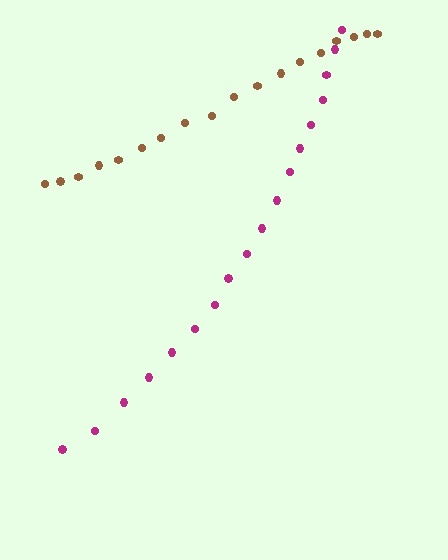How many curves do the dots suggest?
There are 2 distinct paths.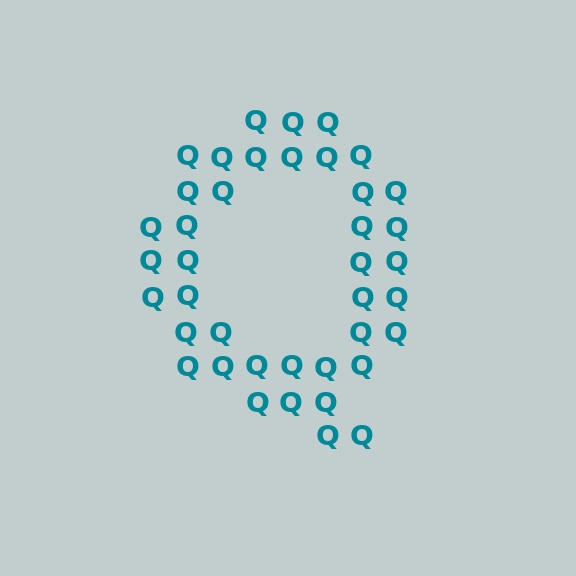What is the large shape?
The large shape is the letter Q.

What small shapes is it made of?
It is made of small letter Q's.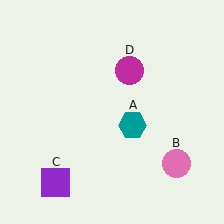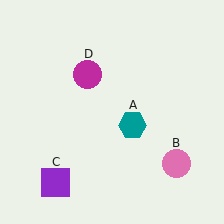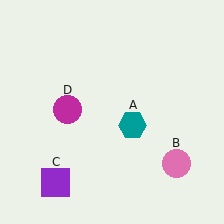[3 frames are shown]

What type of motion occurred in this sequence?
The magenta circle (object D) rotated counterclockwise around the center of the scene.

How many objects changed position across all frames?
1 object changed position: magenta circle (object D).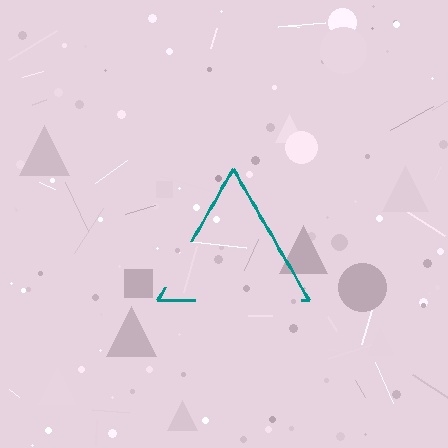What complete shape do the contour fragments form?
The contour fragments form a triangle.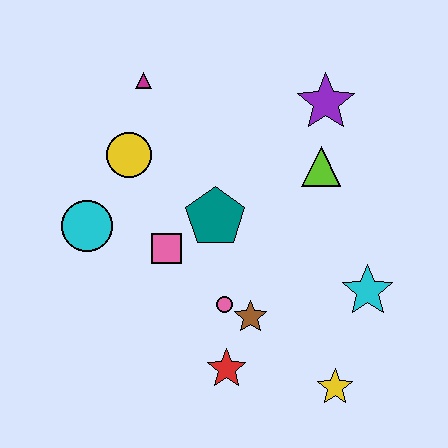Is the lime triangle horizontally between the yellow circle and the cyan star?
Yes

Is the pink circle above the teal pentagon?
No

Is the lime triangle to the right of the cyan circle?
Yes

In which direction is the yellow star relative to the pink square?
The yellow star is to the right of the pink square.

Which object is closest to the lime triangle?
The purple star is closest to the lime triangle.